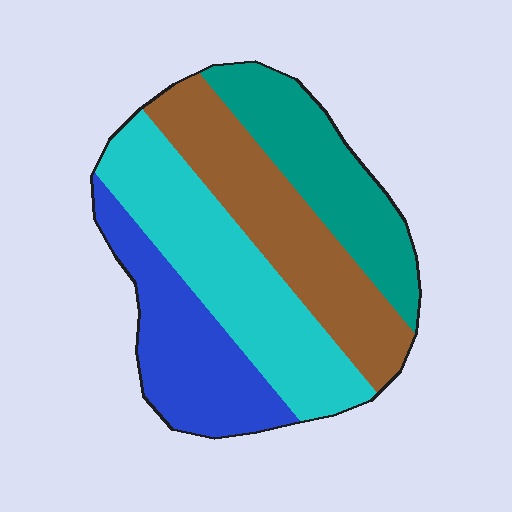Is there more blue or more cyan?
Cyan.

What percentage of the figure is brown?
Brown covers around 25% of the figure.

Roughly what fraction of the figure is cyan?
Cyan takes up about one third (1/3) of the figure.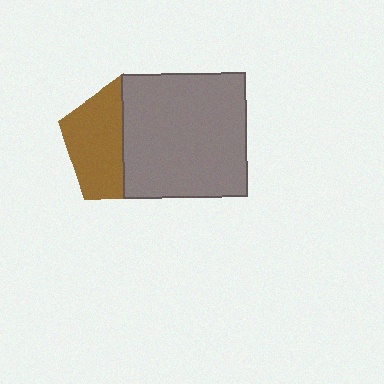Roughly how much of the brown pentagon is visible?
About half of it is visible (roughly 48%).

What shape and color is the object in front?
The object in front is a gray square.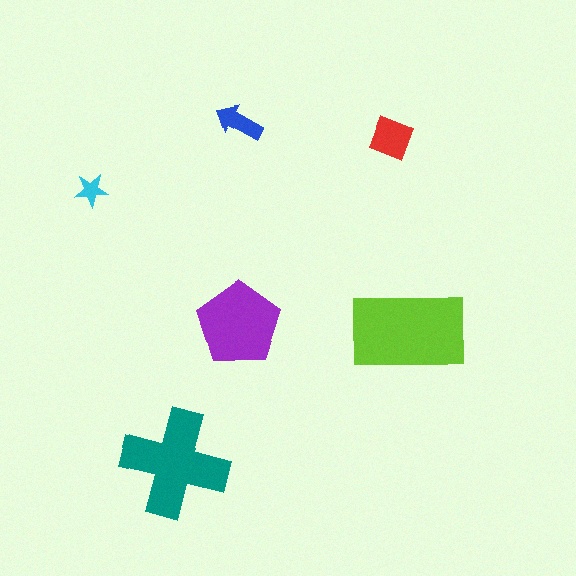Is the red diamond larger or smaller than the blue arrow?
Larger.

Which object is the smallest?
The cyan star.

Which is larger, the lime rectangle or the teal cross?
The lime rectangle.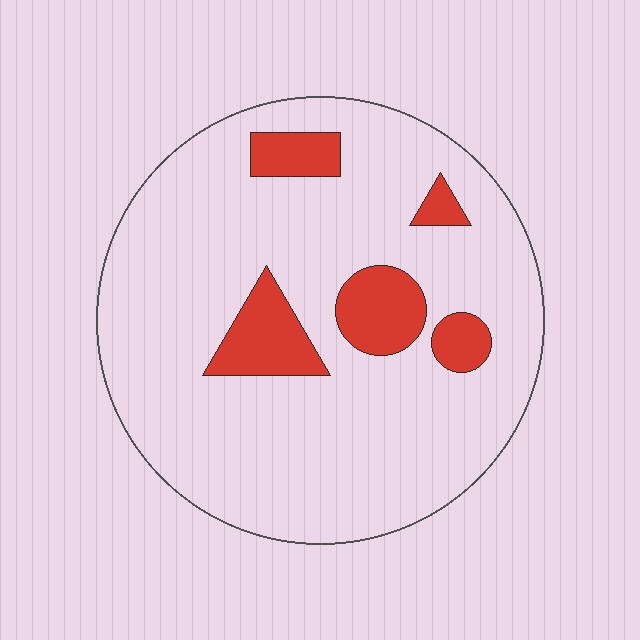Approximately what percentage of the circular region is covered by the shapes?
Approximately 15%.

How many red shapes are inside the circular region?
5.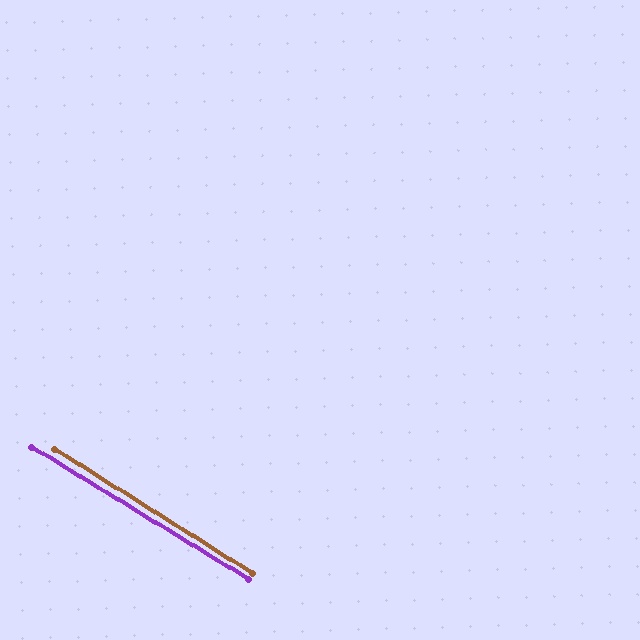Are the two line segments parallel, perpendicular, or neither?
Parallel — their directions differ by only 0.8°.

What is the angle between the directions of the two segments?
Approximately 1 degree.